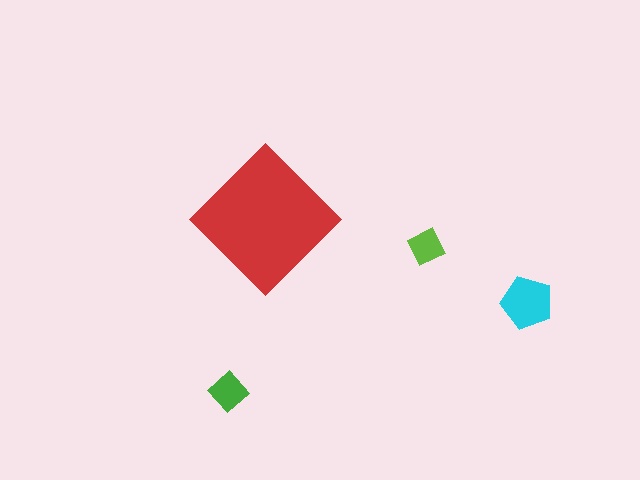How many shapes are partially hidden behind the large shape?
0 shapes are partially hidden.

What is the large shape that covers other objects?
A red diamond.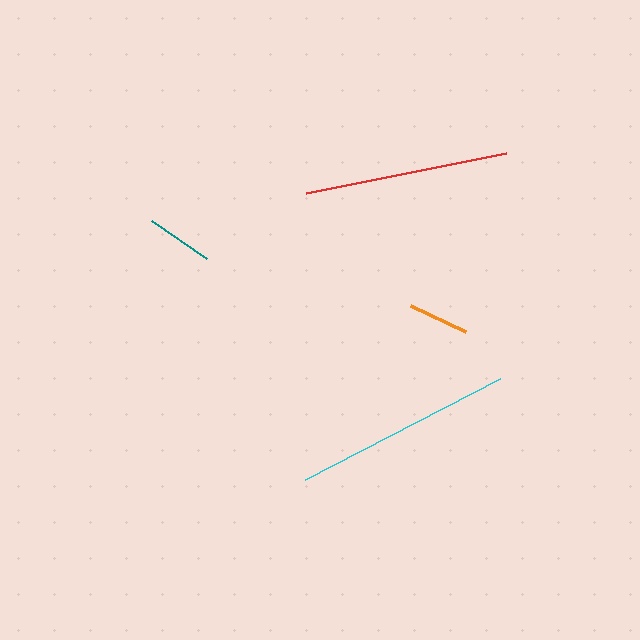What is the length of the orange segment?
The orange segment is approximately 60 pixels long.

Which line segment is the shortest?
The orange line is the shortest at approximately 60 pixels.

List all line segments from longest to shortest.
From longest to shortest: cyan, red, teal, orange.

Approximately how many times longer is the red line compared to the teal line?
The red line is approximately 3.1 times the length of the teal line.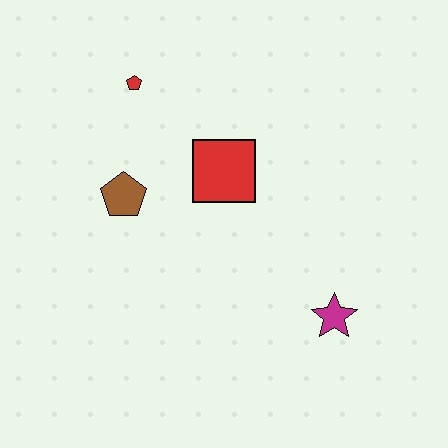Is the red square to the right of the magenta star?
No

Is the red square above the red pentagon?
No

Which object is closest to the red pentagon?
The brown pentagon is closest to the red pentagon.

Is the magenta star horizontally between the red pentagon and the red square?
No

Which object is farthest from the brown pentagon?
The magenta star is farthest from the brown pentagon.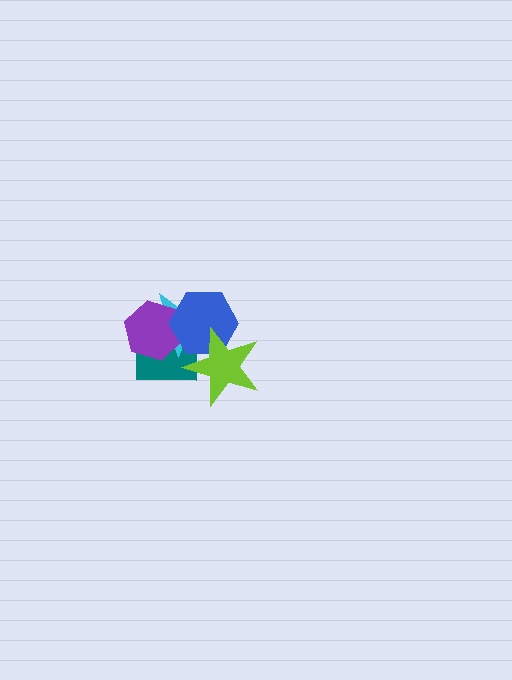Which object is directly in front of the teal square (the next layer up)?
The cyan star is directly in front of the teal square.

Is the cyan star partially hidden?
Yes, it is partially covered by another shape.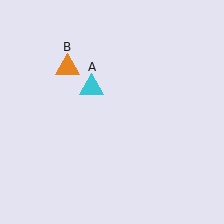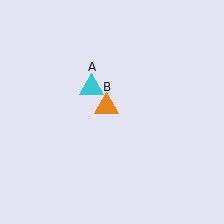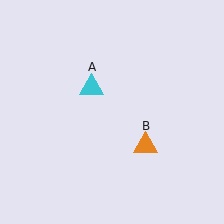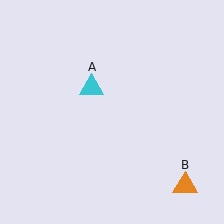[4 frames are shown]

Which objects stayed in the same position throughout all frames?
Cyan triangle (object A) remained stationary.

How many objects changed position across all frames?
1 object changed position: orange triangle (object B).